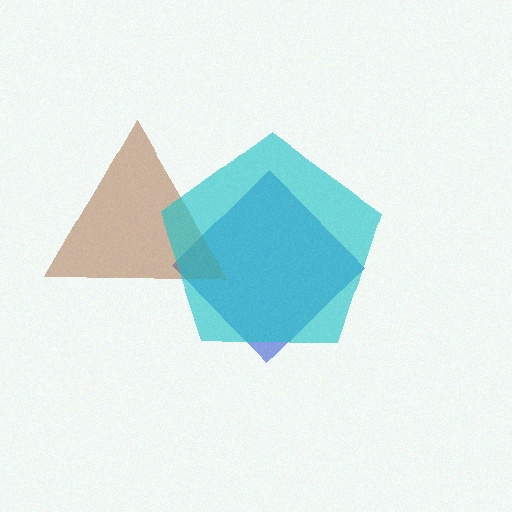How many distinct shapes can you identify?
There are 3 distinct shapes: a blue diamond, a brown triangle, a cyan pentagon.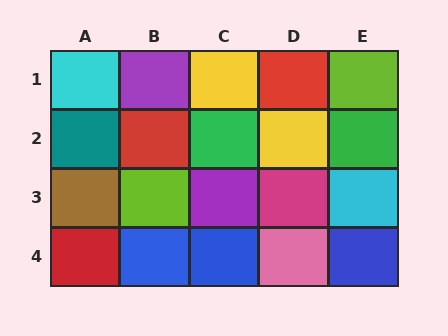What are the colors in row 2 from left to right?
Teal, red, green, yellow, green.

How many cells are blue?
3 cells are blue.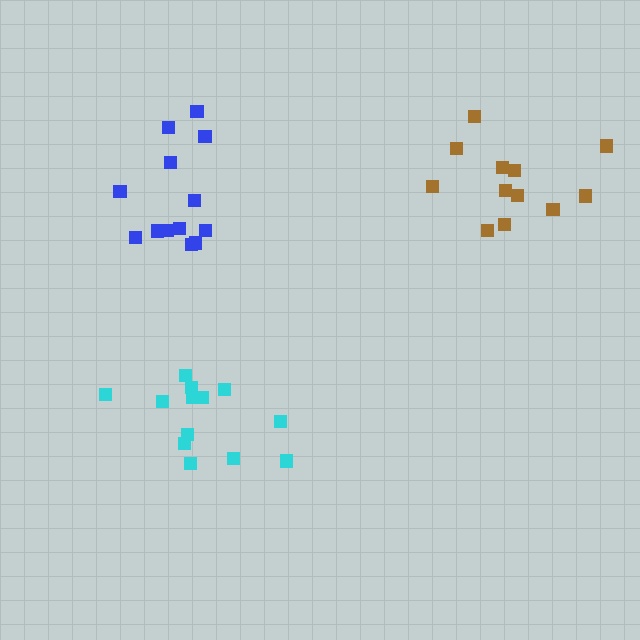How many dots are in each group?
Group 1: 13 dots, Group 2: 12 dots, Group 3: 13 dots (38 total).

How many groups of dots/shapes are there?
There are 3 groups.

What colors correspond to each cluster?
The clusters are colored: blue, brown, cyan.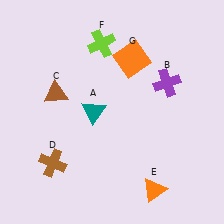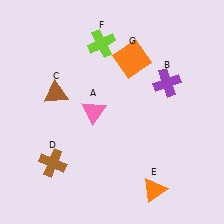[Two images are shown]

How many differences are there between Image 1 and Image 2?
There is 1 difference between the two images.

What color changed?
The triangle (A) changed from teal in Image 1 to pink in Image 2.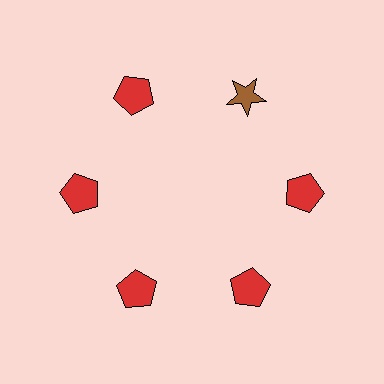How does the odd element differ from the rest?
It differs in both color (brown instead of red) and shape (star instead of pentagon).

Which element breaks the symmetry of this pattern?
The brown star at roughly the 1 o'clock position breaks the symmetry. All other shapes are red pentagons.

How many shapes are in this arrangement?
There are 6 shapes arranged in a ring pattern.